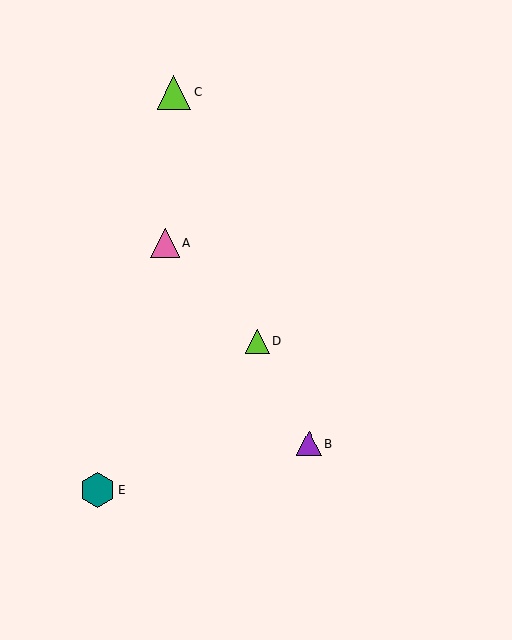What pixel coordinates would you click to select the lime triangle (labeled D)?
Click at (257, 341) to select the lime triangle D.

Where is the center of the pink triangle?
The center of the pink triangle is at (165, 243).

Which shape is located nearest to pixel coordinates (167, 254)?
The pink triangle (labeled A) at (165, 243) is nearest to that location.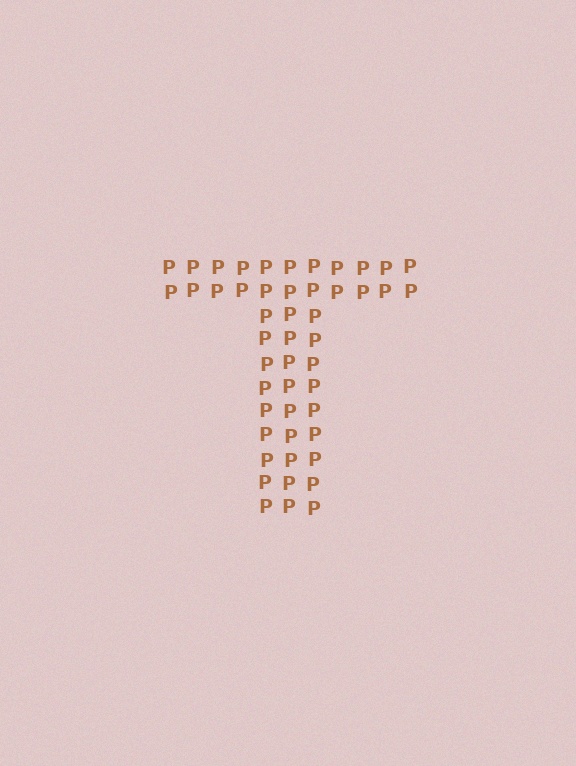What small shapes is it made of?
It is made of small letter P's.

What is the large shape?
The large shape is the letter T.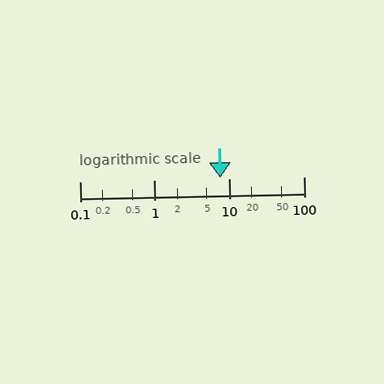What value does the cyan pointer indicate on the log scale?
The pointer indicates approximately 7.7.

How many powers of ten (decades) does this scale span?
The scale spans 3 decades, from 0.1 to 100.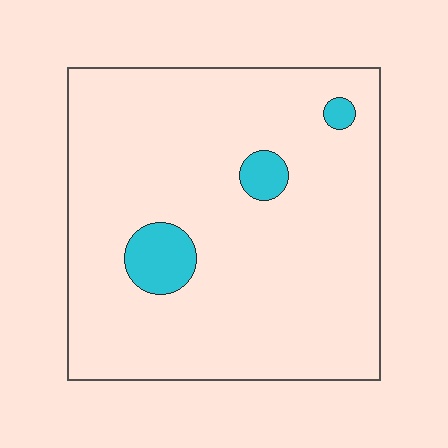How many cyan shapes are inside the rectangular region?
3.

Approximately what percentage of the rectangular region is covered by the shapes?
Approximately 5%.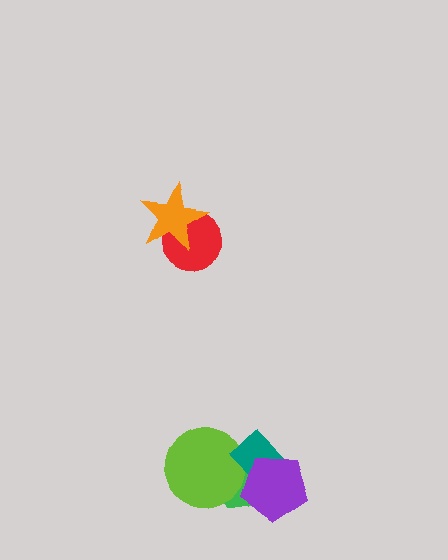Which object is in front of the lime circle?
The teal rectangle is in front of the lime circle.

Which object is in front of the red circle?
The orange star is in front of the red circle.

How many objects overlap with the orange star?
1 object overlaps with the orange star.